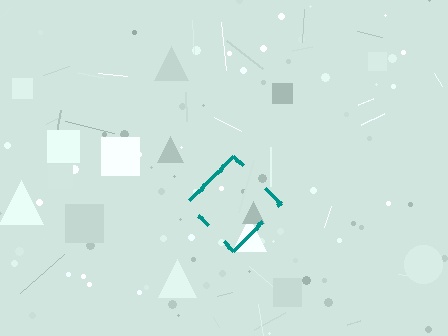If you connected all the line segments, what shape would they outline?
They would outline a diamond.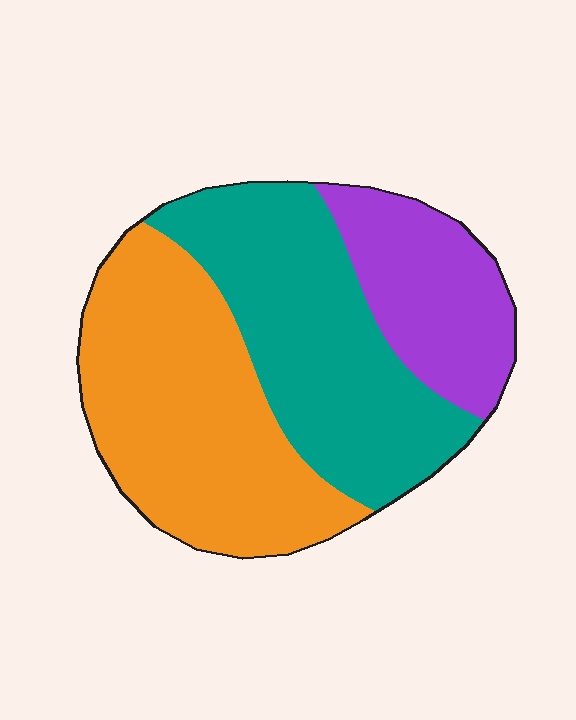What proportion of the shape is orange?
Orange takes up about two fifths (2/5) of the shape.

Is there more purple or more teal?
Teal.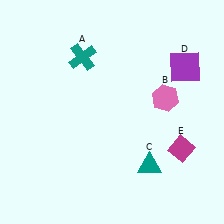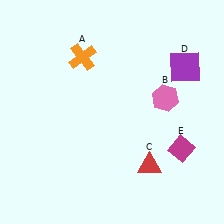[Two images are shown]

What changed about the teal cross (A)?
In Image 1, A is teal. In Image 2, it changed to orange.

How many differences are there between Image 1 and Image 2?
There are 2 differences between the two images.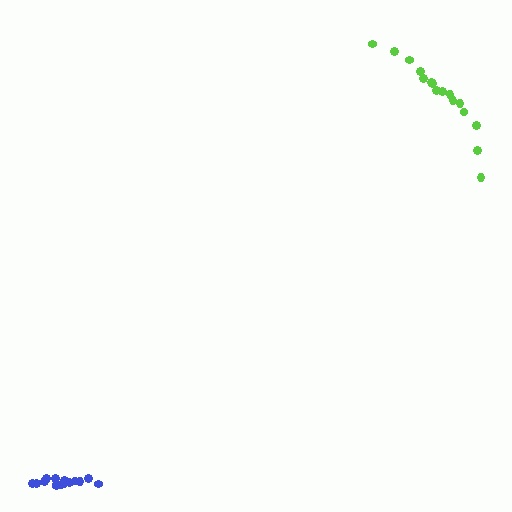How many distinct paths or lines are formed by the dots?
There are 2 distinct paths.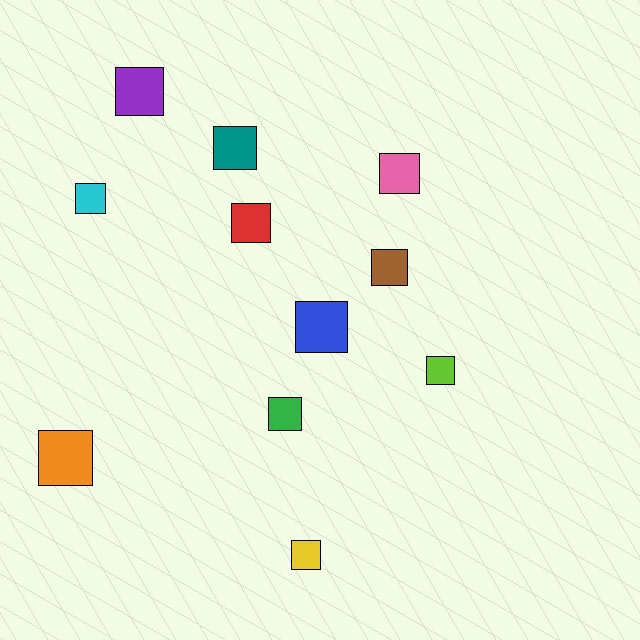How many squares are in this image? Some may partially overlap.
There are 11 squares.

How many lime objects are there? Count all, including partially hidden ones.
There is 1 lime object.